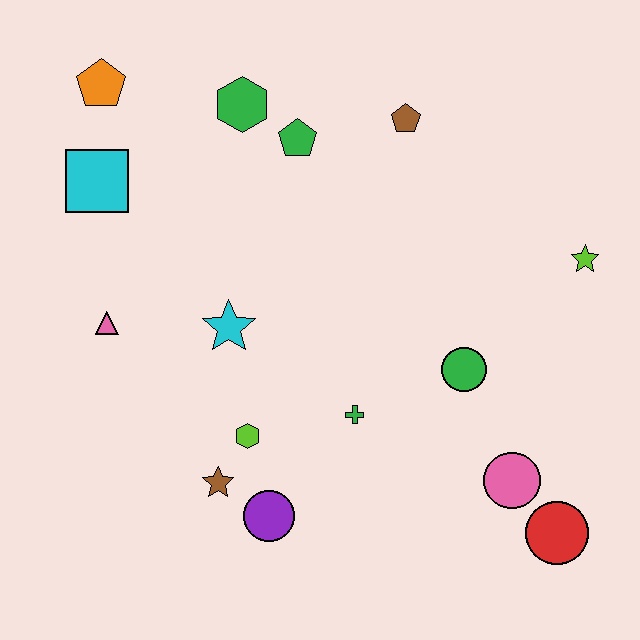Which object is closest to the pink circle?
The red circle is closest to the pink circle.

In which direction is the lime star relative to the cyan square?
The lime star is to the right of the cyan square.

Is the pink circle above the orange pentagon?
No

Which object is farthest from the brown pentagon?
The red circle is farthest from the brown pentagon.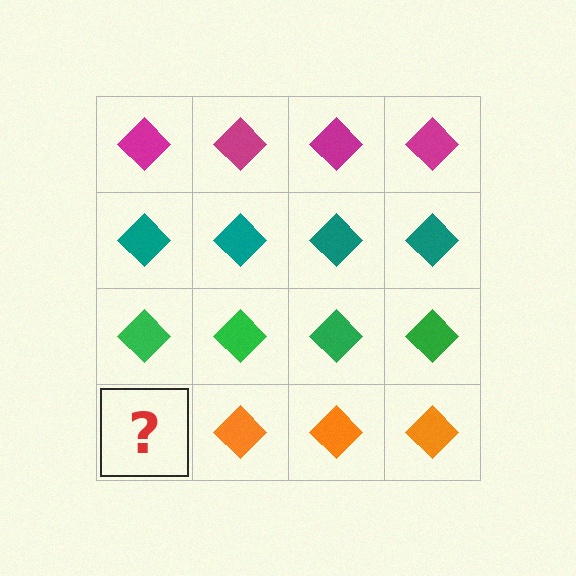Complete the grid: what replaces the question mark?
The question mark should be replaced with an orange diamond.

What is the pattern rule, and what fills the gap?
The rule is that each row has a consistent color. The gap should be filled with an orange diamond.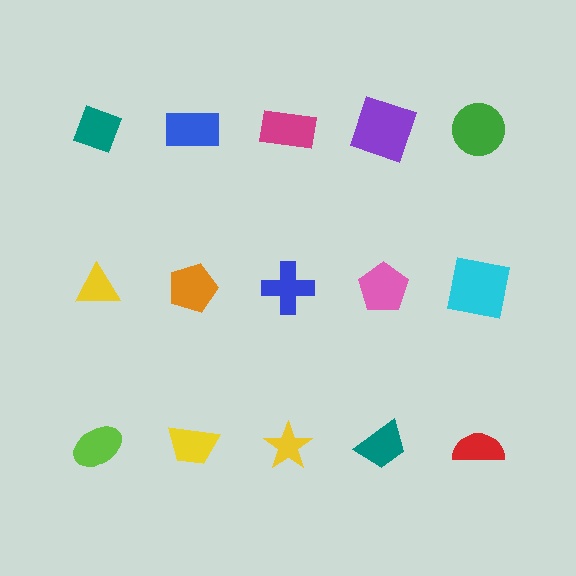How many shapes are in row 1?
5 shapes.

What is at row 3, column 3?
A yellow star.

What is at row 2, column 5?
A cyan square.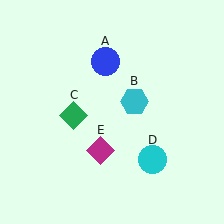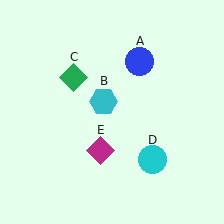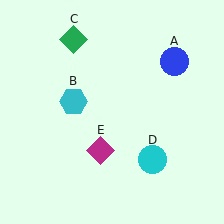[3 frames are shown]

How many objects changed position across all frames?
3 objects changed position: blue circle (object A), cyan hexagon (object B), green diamond (object C).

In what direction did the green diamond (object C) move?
The green diamond (object C) moved up.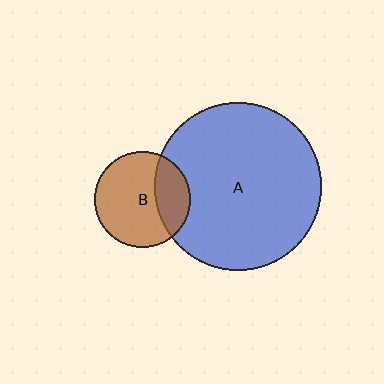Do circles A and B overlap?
Yes.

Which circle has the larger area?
Circle A (blue).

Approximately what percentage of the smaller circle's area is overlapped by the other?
Approximately 30%.